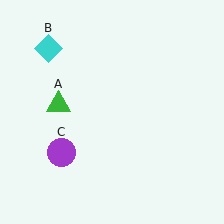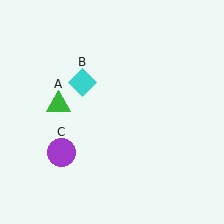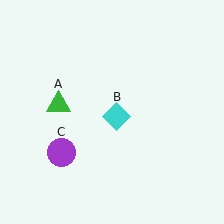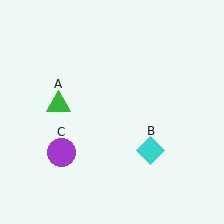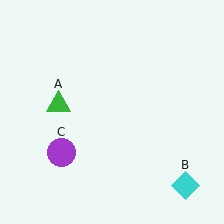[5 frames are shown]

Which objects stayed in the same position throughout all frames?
Green triangle (object A) and purple circle (object C) remained stationary.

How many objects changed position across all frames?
1 object changed position: cyan diamond (object B).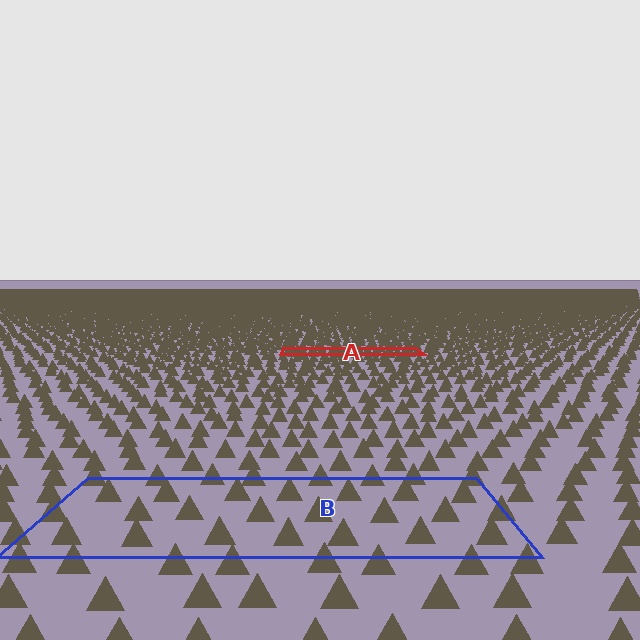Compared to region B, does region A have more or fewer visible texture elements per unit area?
Region A has more texture elements per unit area — they are packed more densely because it is farther away.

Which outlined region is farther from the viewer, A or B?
Region A is farther from the viewer — the texture elements inside it appear smaller and more densely packed.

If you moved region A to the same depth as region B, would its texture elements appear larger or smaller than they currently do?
They would appear larger. At a closer depth, the same texture elements are projected at a bigger on-screen size.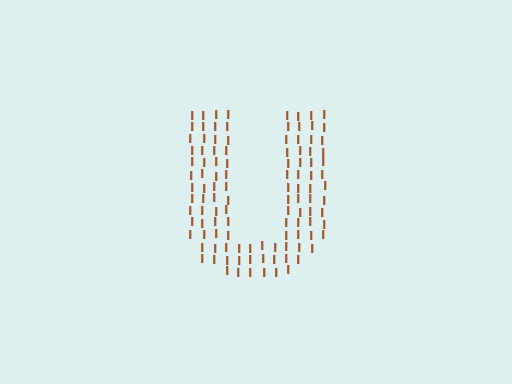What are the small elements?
The small elements are letter I's.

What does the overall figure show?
The overall figure shows the letter U.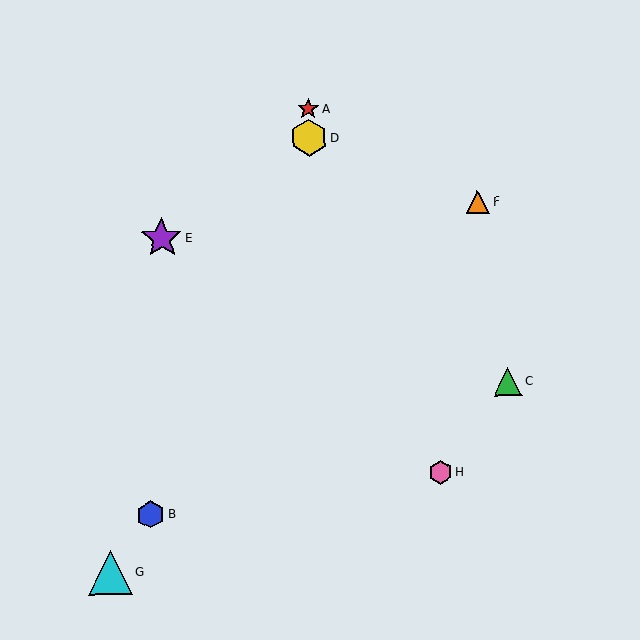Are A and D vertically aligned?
Yes, both are at x≈308.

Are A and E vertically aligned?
No, A is at x≈308 and E is at x≈162.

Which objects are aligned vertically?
Objects A, D are aligned vertically.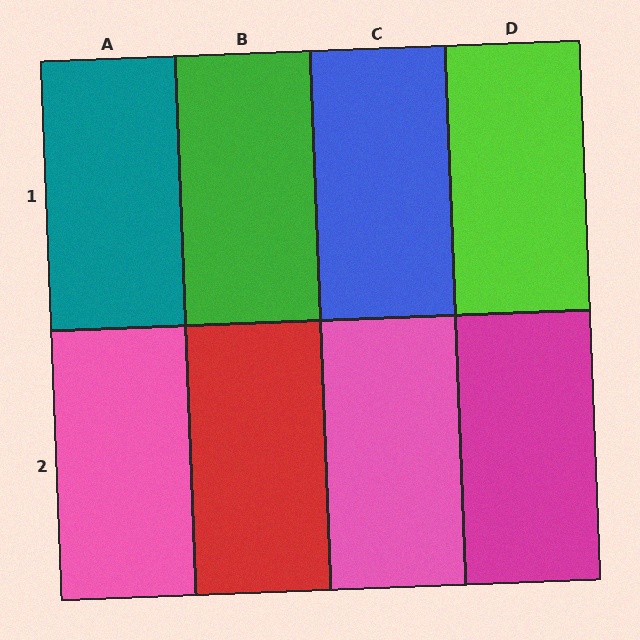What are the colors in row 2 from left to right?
Pink, red, pink, magenta.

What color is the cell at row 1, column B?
Green.